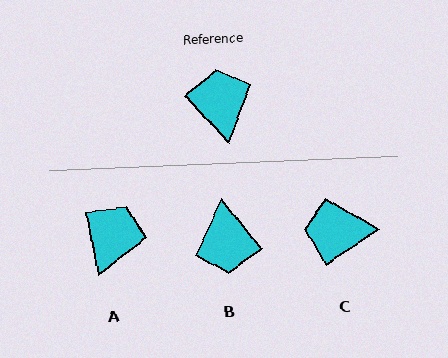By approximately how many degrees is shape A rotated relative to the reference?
Approximately 33 degrees clockwise.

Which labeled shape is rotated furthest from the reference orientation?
B, about 175 degrees away.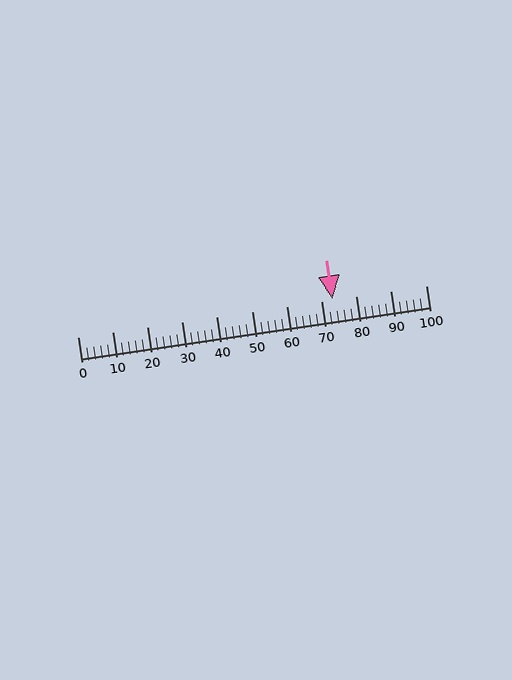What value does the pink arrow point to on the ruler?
The pink arrow points to approximately 73.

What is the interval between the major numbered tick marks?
The major tick marks are spaced 10 units apart.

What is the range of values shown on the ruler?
The ruler shows values from 0 to 100.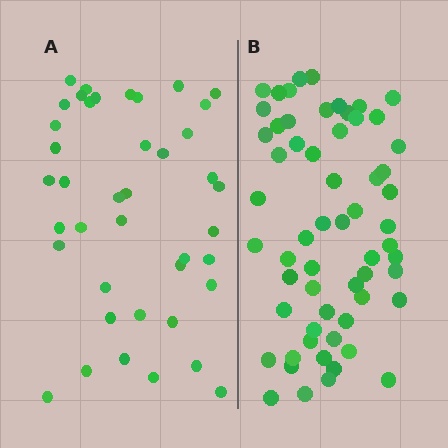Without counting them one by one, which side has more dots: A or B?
Region B (the right region) has more dots.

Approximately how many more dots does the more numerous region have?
Region B has approximately 20 more dots than region A.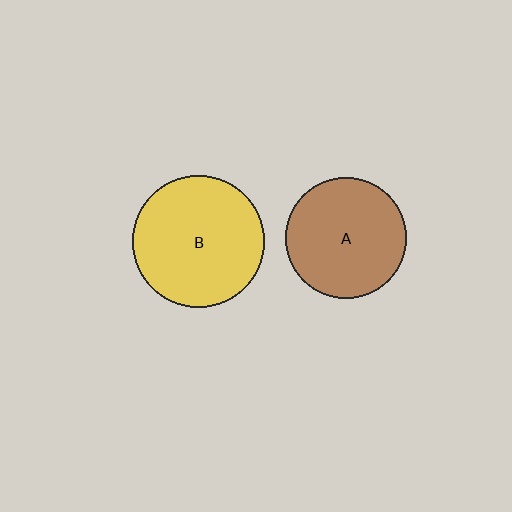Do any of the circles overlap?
No, none of the circles overlap.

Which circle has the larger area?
Circle B (yellow).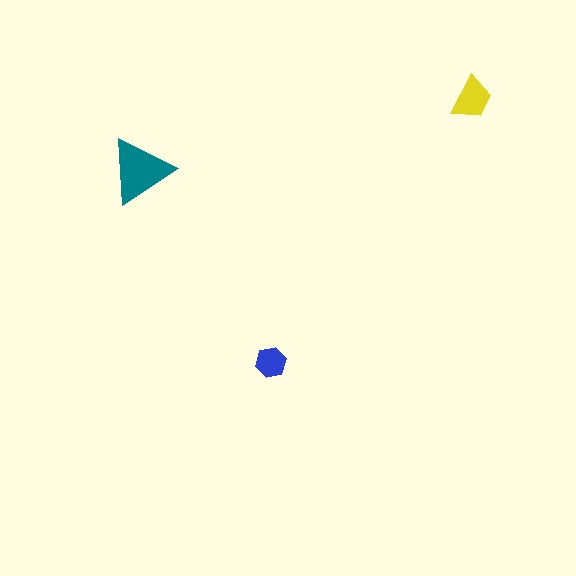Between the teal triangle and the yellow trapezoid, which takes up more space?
The teal triangle.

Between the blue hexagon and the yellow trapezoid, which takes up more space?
The yellow trapezoid.